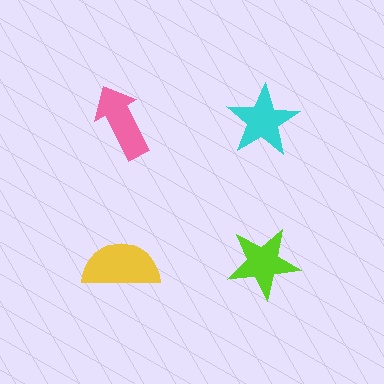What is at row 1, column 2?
A cyan star.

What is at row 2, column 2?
A lime star.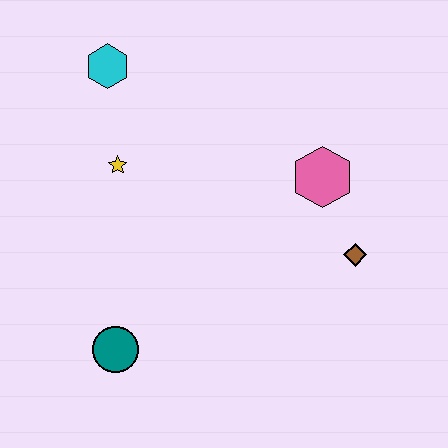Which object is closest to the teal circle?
The yellow star is closest to the teal circle.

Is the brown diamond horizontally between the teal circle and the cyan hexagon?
No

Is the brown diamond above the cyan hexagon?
No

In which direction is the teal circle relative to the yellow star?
The teal circle is below the yellow star.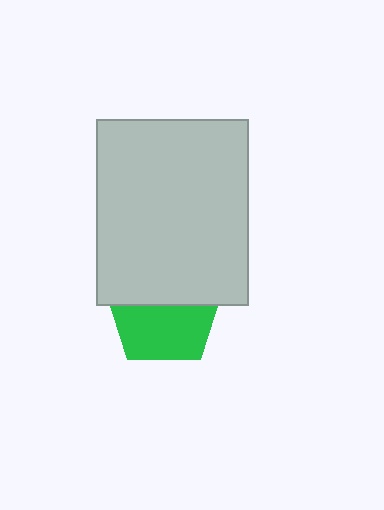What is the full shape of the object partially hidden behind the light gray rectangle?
The partially hidden object is a green pentagon.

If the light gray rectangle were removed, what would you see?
You would see the complete green pentagon.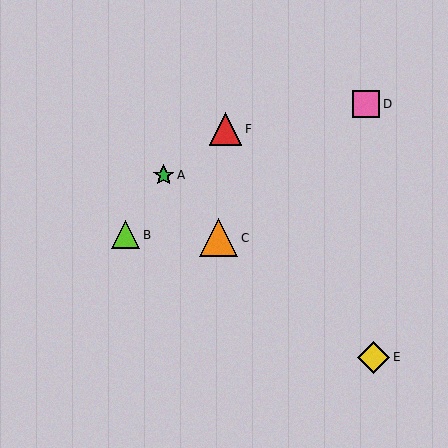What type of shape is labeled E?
Shape E is a yellow diamond.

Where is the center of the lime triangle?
The center of the lime triangle is at (125, 235).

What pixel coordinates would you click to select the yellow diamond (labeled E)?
Click at (374, 357) to select the yellow diamond E.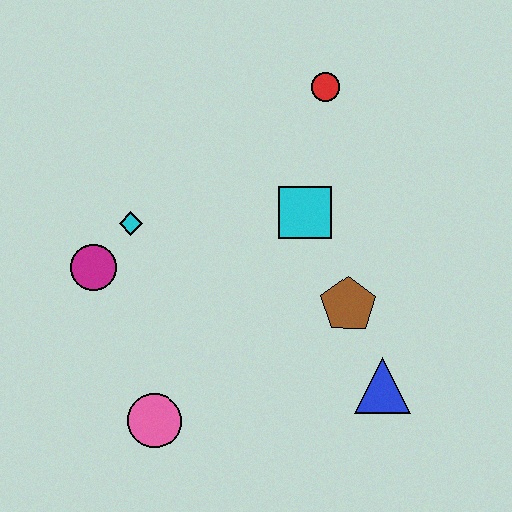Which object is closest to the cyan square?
The brown pentagon is closest to the cyan square.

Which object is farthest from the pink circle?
The red circle is farthest from the pink circle.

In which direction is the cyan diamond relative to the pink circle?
The cyan diamond is above the pink circle.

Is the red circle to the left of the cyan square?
No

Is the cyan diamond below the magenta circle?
No